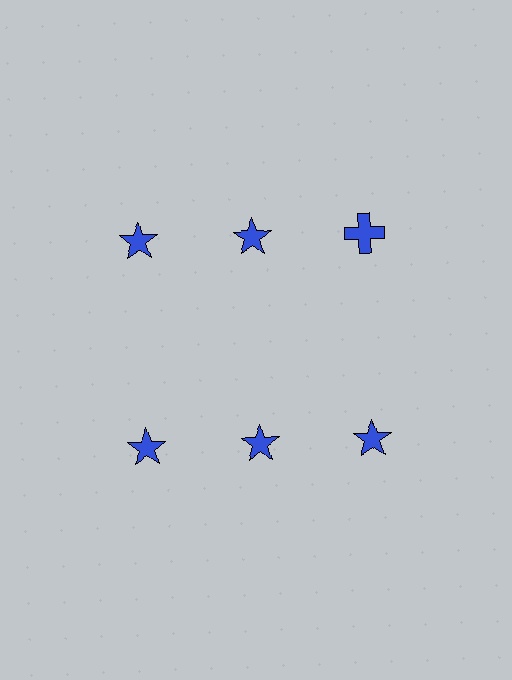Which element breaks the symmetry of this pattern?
The blue cross in the top row, center column breaks the symmetry. All other shapes are blue stars.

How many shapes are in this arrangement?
There are 6 shapes arranged in a grid pattern.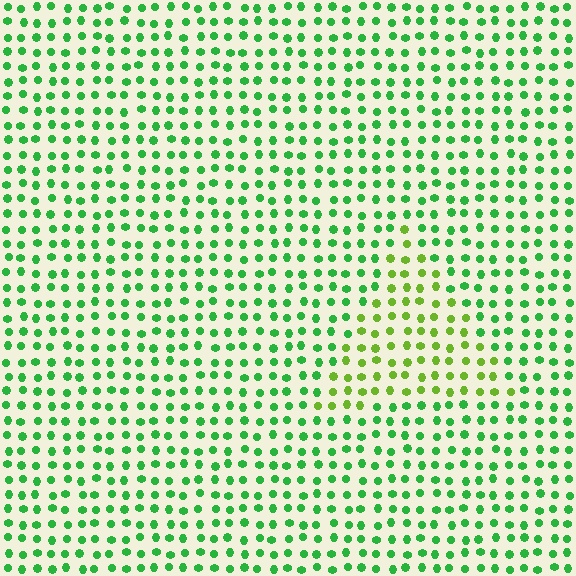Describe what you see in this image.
The image is filled with small green elements in a uniform arrangement. A triangle-shaped region is visible where the elements are tinted to a slightly different hue, forming a subtle color boundary.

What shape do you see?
I see a triangle.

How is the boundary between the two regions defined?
The boundary is defined purely by a slight shift in hue (about 36 degrees). Spacing, size, and orientation are identical on both sides.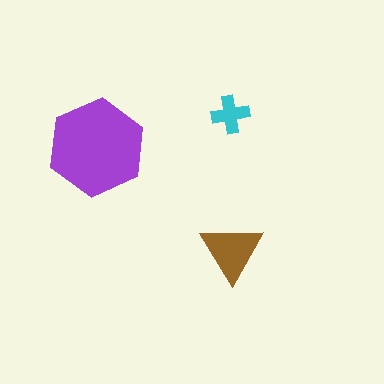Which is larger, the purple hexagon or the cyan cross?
The purple hexagon.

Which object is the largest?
The purple hexagon.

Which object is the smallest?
The cyan cross.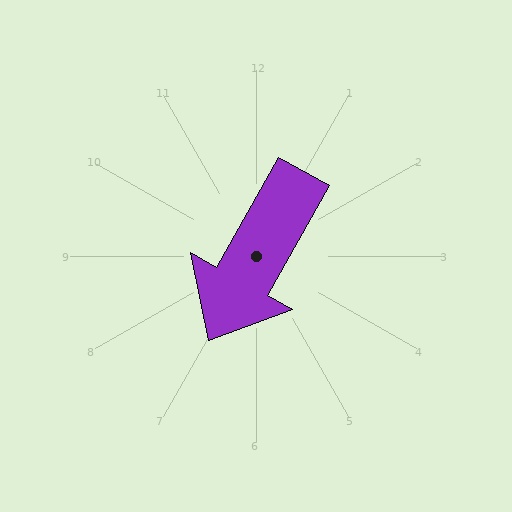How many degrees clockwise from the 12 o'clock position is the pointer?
Approximately 209 degrees.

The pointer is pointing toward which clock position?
Roughly 7 o'clock.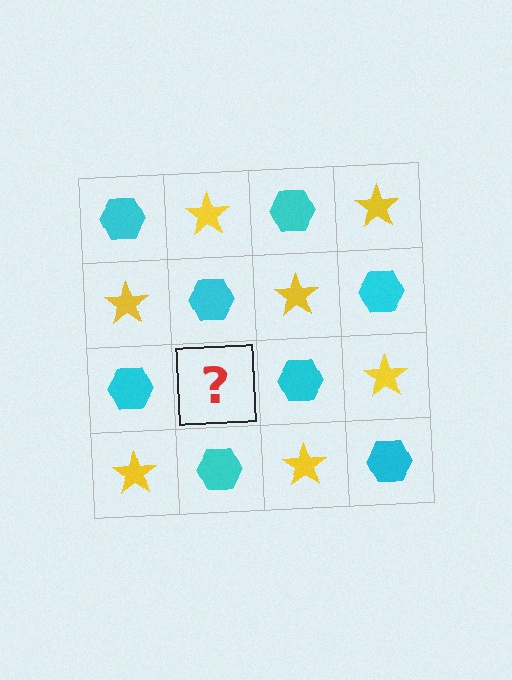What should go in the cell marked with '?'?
The missing cell should contain a yellow star.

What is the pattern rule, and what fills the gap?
The rule is that it alternates cyan hexagon and yellow star in a checkerboard pattern. The gap should be filled with a yellow star.